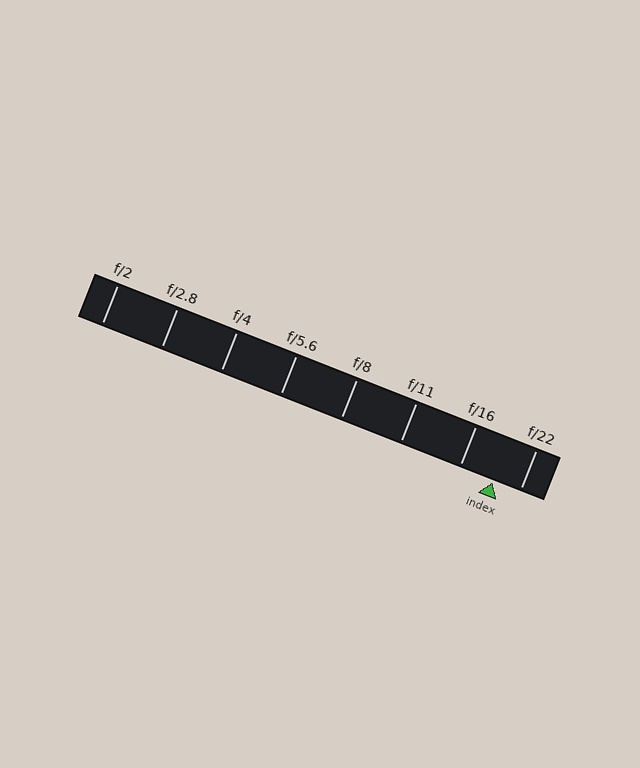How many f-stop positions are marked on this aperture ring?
There are 8 f-stop positions marked.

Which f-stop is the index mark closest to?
The index mark is closest to f/22.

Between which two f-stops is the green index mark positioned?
The index mark is between f/16 and f/22.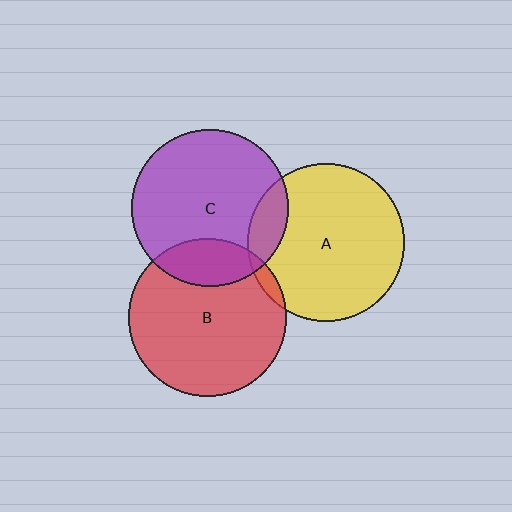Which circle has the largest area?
Circle B (red).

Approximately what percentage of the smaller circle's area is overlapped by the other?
Approximately 15%.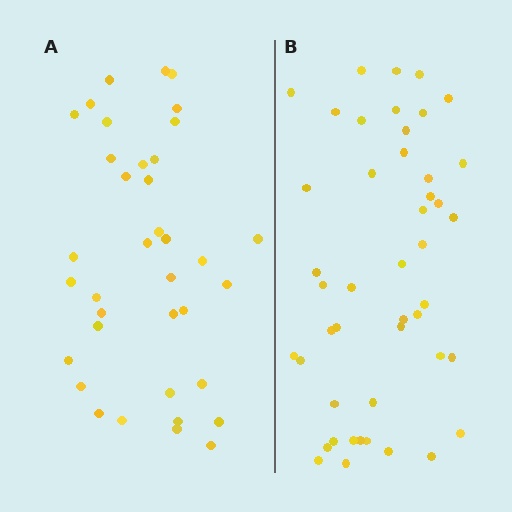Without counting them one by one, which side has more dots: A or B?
Region B (the right region) has more dots.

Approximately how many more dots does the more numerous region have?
Region B has roughly 8 or so more dots than region A.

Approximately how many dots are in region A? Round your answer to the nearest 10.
About 40 dots. (The exact count is 37, which rounds to 40.)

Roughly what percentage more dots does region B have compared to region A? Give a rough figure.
About 25% more.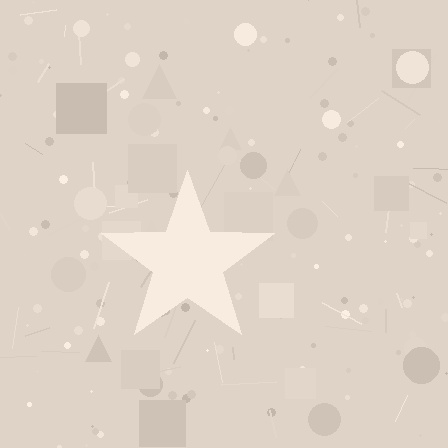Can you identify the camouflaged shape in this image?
The camouflaged shape is a star.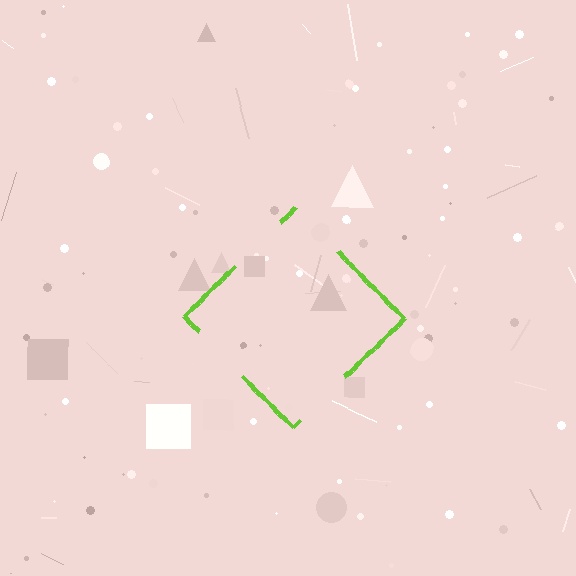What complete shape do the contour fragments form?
The contour fragments form a diamond.